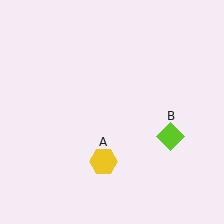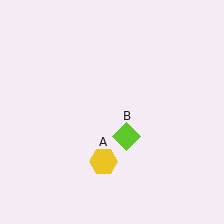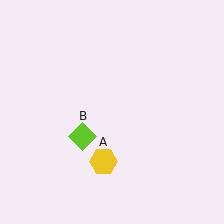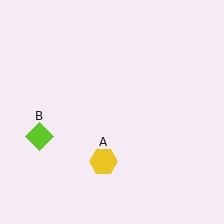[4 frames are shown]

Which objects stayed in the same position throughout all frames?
Yellow hexagon (object A) remained stationary.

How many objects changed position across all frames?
1 object changed position: lime diamond (object B).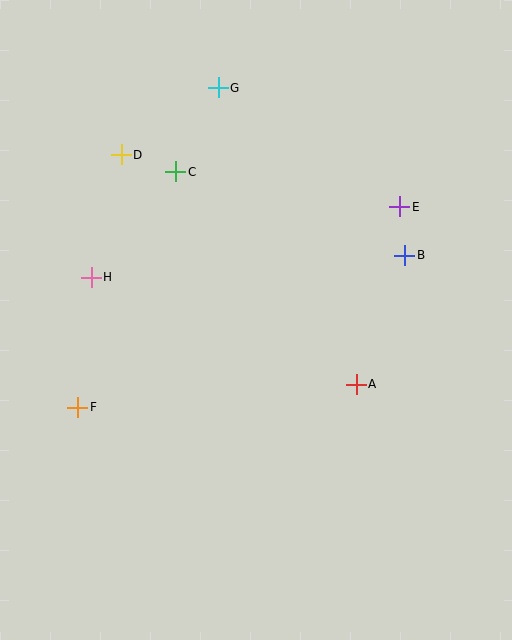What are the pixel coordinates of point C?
Point C is at (176, 172).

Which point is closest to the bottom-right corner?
Point A is closest to the bottom-right corner.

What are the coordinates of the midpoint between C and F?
The midpoint between C and F is at (127, 289).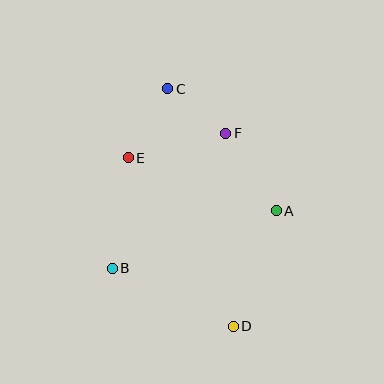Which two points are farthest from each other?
Points C and D are farthest from each other.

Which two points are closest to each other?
Points C and F are closest to each other.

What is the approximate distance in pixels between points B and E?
The distance between B and E is approximately 112 pixels.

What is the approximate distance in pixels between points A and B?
The distance between A and B is approximately 174 pixels.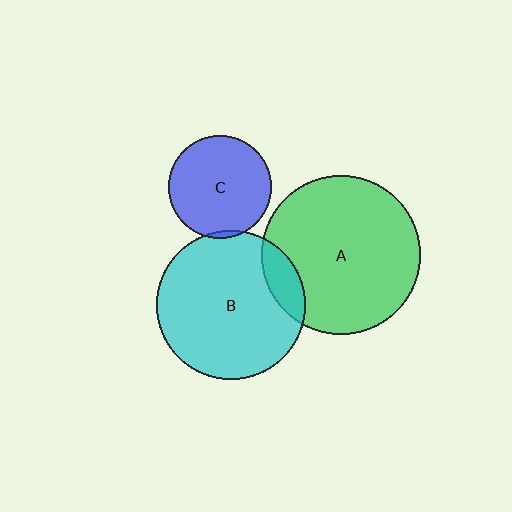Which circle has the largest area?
Circle A (green).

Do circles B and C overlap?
Yes.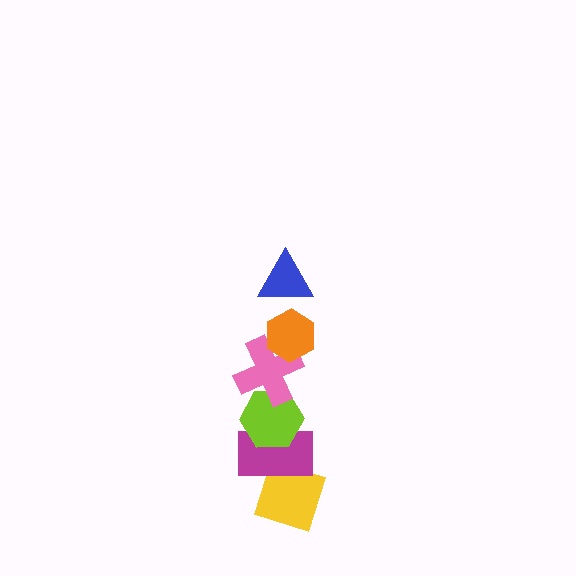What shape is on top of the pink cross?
The orange hexagon is on top of the pink cross.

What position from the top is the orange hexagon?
The orange hexagon is 2nd from the top.